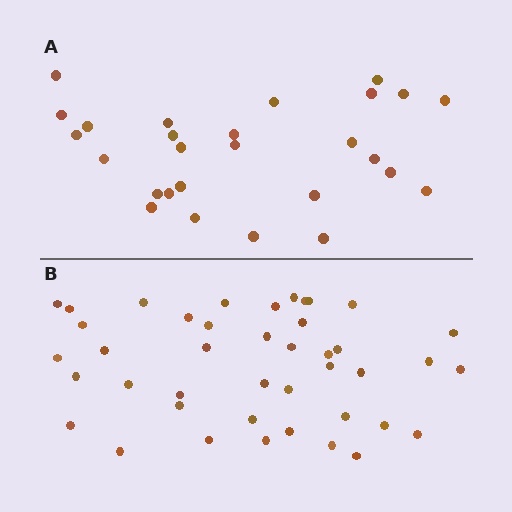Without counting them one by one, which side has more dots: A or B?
Region B (the bottom region) has more dots.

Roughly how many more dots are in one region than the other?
Region B has approximately 15 more dots than region A.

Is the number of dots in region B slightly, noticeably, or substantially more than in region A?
Region B has substantially more. The ratio is roughly 1.6 to 1.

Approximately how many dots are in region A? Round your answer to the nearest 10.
About 30 dots. (The exact count is 27, which rounds to 30.)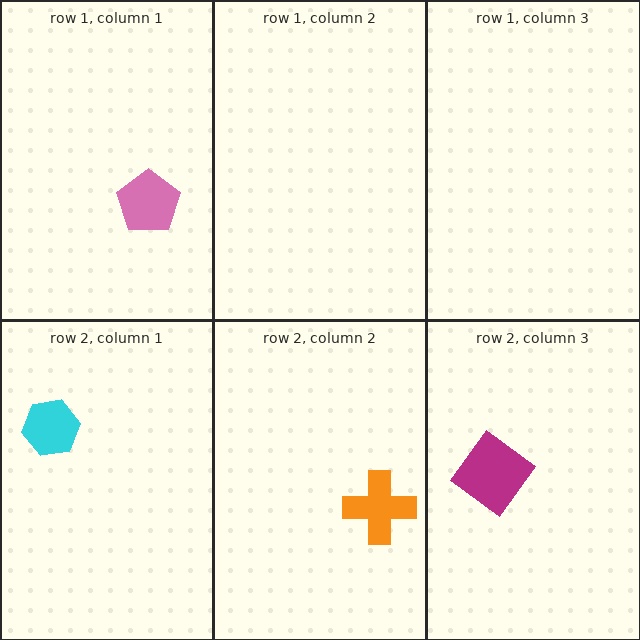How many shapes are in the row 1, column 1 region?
1.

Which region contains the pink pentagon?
The row 1, column 1 region.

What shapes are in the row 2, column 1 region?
The cyan hexagon.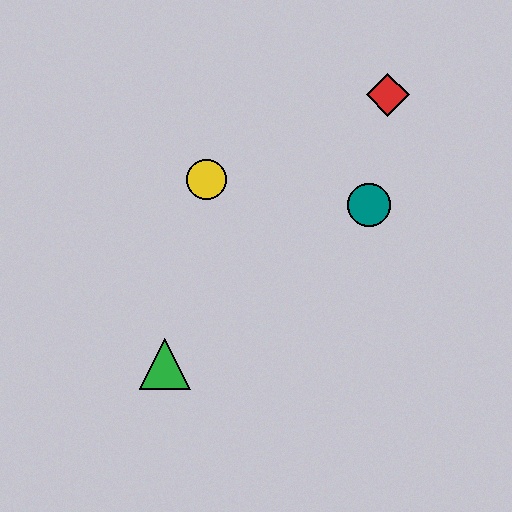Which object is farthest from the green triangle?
The red diamond is farthest from the green triangle.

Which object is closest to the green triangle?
The yellow circle is closest to the green triangle.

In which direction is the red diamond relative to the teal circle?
The red diamond is above the teal circle.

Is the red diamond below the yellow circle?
No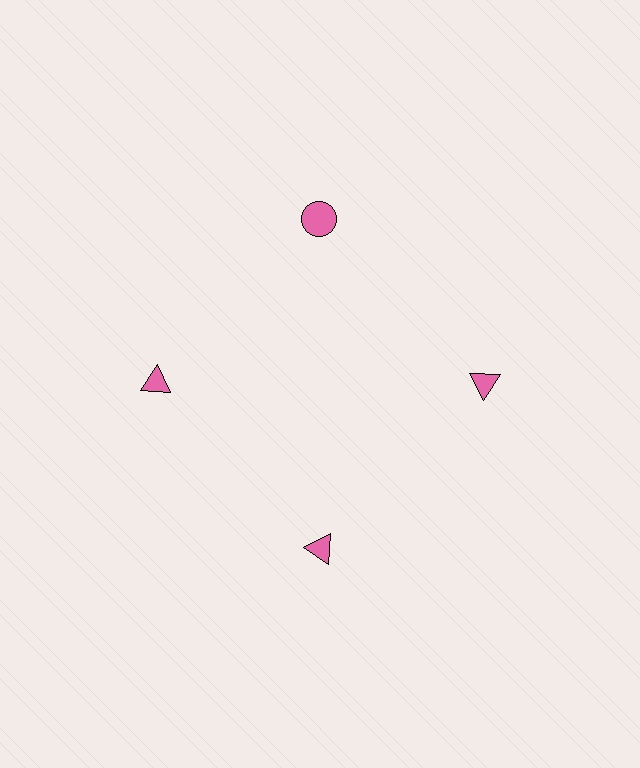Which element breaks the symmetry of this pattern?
The pink circle at roughly the 12 o'clock position breaks the symmetry. All other shapes are pink triangles.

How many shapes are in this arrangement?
There are 4 shapes arranged in a ring pattern.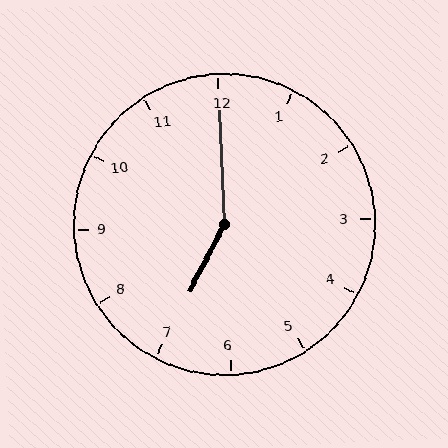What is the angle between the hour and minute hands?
Approximately 150 degrees.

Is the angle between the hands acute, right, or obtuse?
It is obtuse.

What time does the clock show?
7:00.